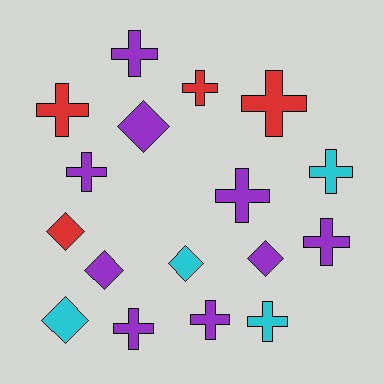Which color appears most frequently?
Purple, with 9 objects.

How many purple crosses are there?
There are 6 purple crosses.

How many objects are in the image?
There are 17 objects.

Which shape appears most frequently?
Cross, with 11 objects.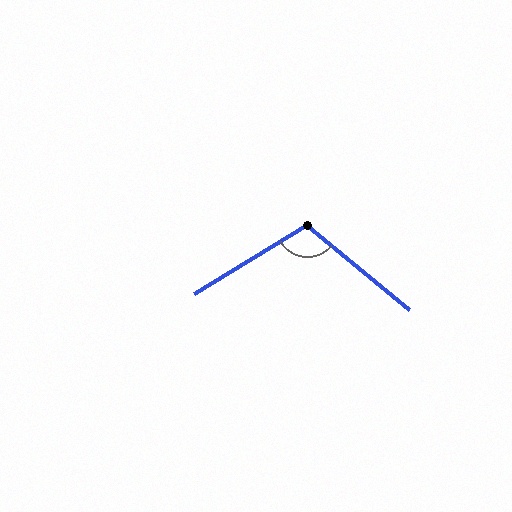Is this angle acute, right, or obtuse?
It is obtuse.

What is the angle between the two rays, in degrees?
Approximately 109 degrees.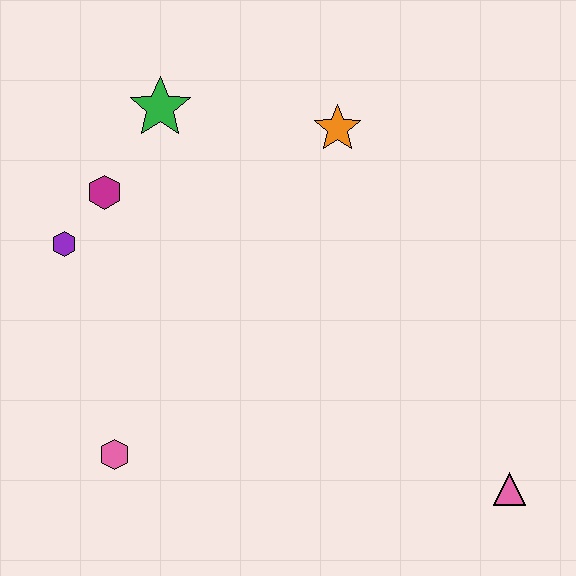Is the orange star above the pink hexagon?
Yes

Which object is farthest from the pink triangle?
The green star is farthest from the pink triangle.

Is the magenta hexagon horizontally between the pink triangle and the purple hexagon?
Yes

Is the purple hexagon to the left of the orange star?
Yes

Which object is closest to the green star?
The magenta hexagon is closest to the green star.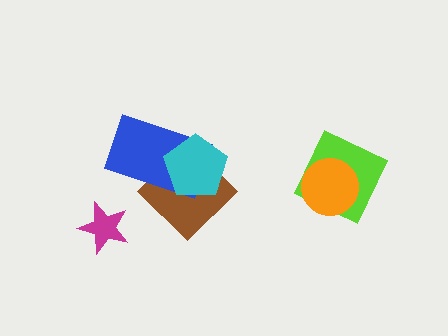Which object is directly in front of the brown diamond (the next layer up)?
The blue rectangle is directly in front of the brown diamond.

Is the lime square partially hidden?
Yes, it is partially covered by another shape.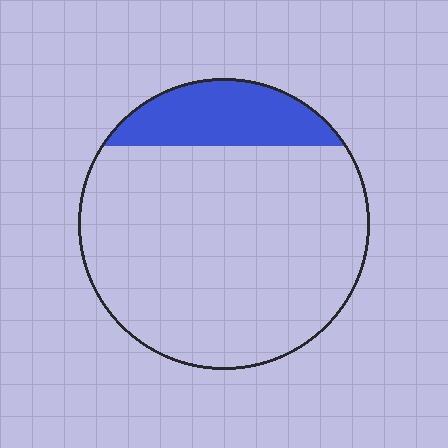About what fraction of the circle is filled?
About one sixth (1/6).